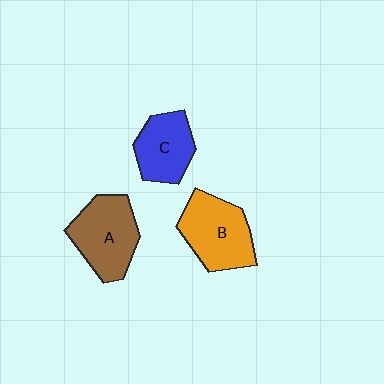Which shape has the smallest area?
Shape C (blue).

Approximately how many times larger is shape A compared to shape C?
Approximately 1.3 times.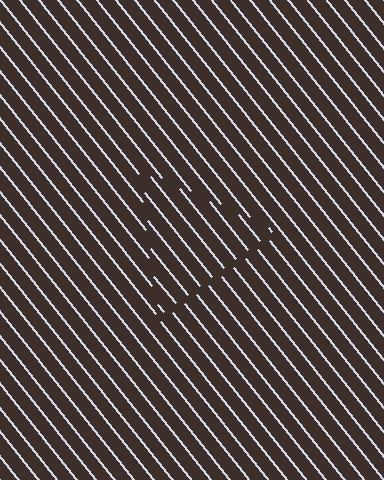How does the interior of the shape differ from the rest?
The interior of the shape contains the same grating, shifted by half a period — the contour is defined by the phase discontinuity where line-ends from the inner and outer gratings abut.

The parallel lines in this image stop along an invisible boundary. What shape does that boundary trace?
An illusory triangle. The interior of the shape contains the same grating, shifted by half a period — the contour is defined by the phase discontinuity where line-ends from the inner and outer gratings abut.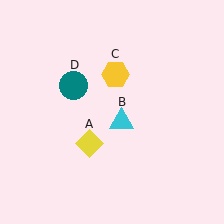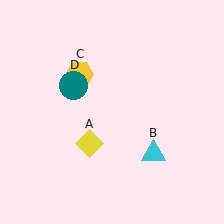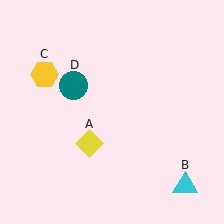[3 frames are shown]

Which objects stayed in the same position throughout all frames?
Yellow diamond (object A) and teal circle (object D) remained stationary.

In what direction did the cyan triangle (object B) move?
The cyan triangle (object B) moved down and to the right.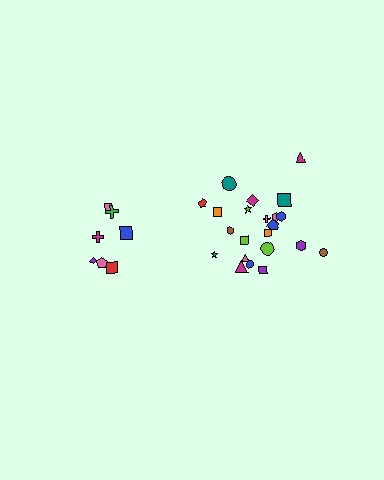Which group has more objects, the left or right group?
The right group.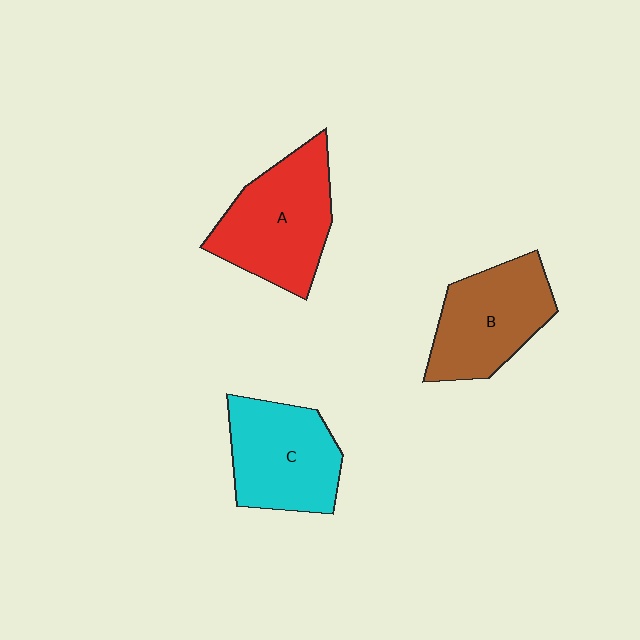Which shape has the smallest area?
Shape B (brown).